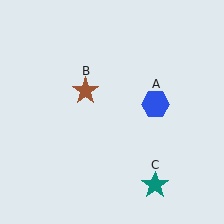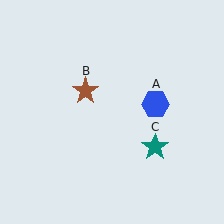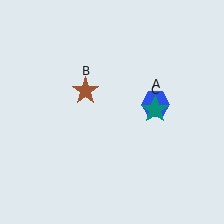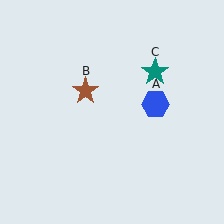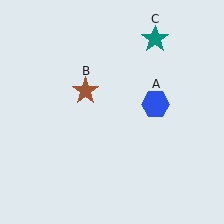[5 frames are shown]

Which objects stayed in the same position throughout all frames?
Blue hexagon (object A) and brown star (object B) remained stationary.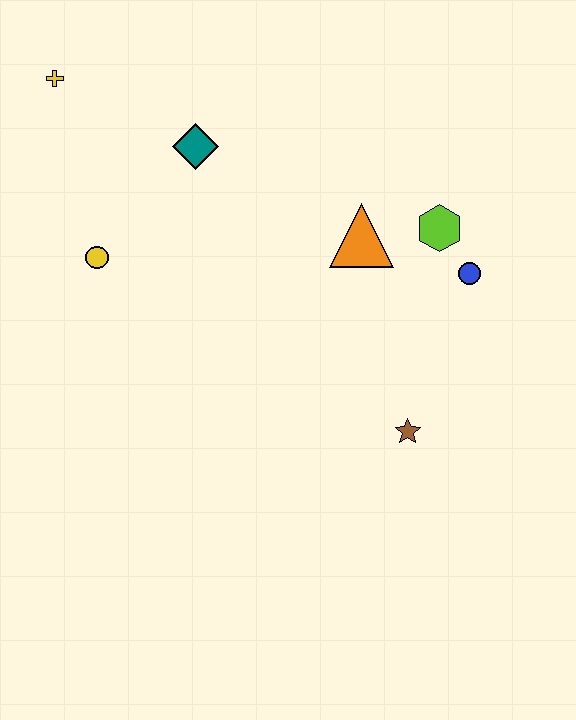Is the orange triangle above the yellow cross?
No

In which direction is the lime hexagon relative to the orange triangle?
The lime hexagon is to the right of the orange triangle.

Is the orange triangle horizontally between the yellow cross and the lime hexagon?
Yes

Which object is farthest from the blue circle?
The yellow cross is farthest from the blue circle.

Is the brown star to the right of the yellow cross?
Yes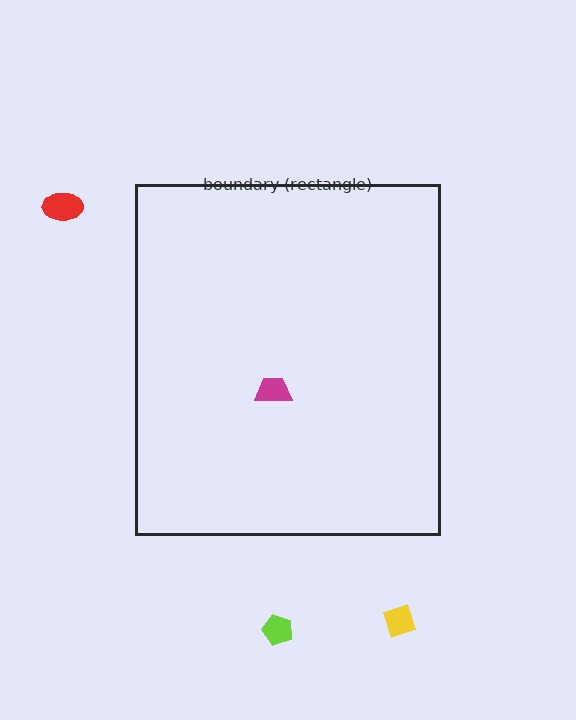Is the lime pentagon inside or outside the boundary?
Outside.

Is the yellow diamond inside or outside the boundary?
Outside.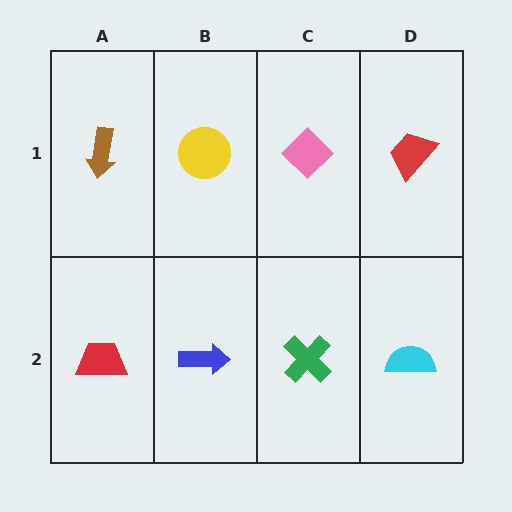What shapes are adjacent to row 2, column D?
A red trapezoid (row 1, column D), a green cross (row 2, column C).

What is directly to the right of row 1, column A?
A yellow circle.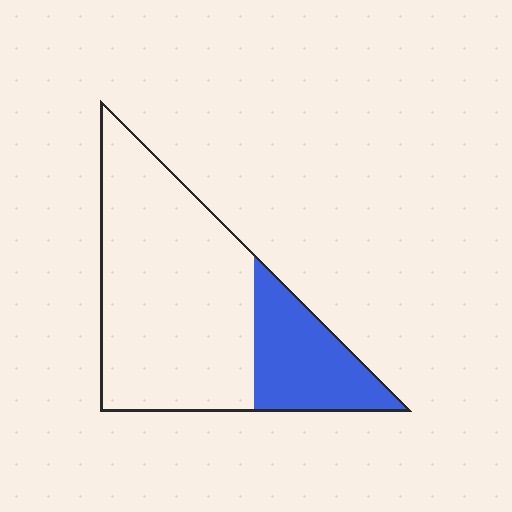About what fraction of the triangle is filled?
About one quarter (1/4).